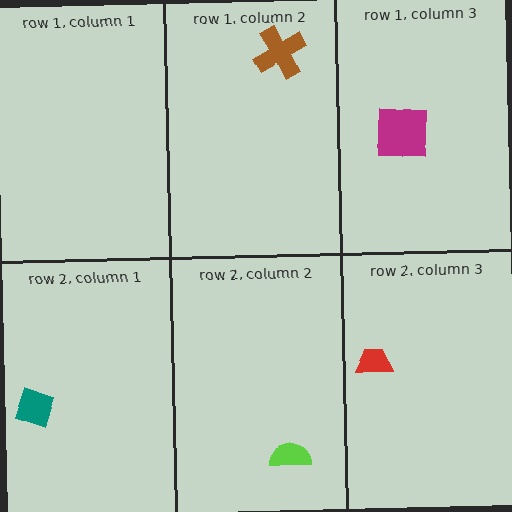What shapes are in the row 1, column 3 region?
The magenta square.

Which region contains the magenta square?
The row 1, column 3 region.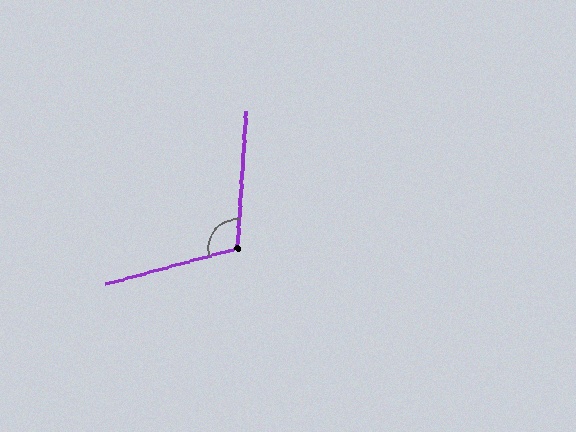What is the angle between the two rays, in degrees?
Approximately 109 degrees.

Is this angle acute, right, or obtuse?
It is obtuse.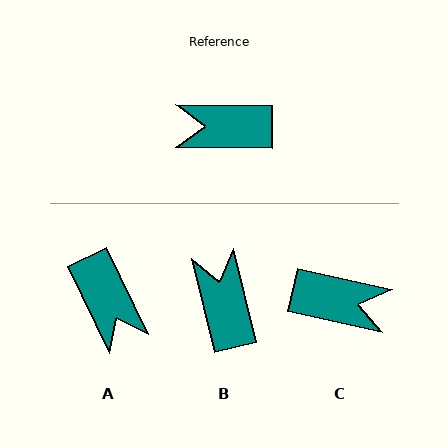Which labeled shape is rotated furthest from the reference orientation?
C, about 168 degrees away.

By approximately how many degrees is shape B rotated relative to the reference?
Approximately 75 degrees clockwise.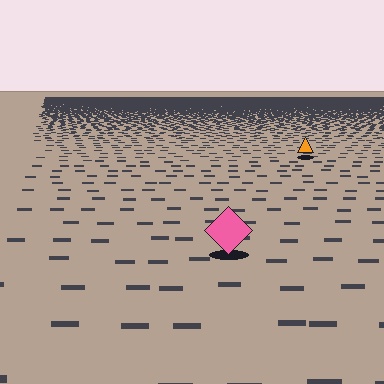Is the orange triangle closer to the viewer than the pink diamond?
No. The pink diamond is closer — you can tell from the texture gradient: the ground texture is coarser near it.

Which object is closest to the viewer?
The pink diamond is closest. The texture marks near it are larger and more spread out.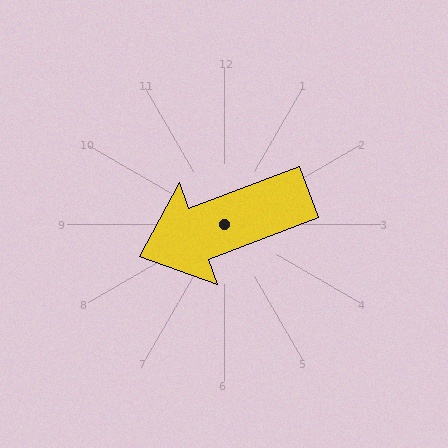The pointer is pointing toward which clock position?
Roughly 8 o'clock.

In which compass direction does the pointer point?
West.